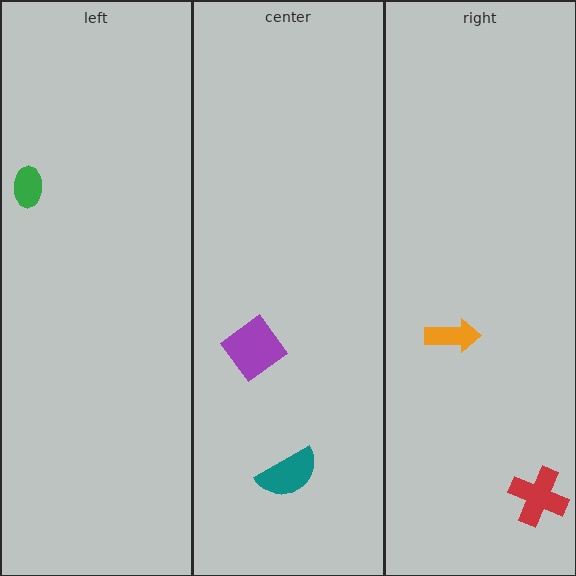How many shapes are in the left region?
1.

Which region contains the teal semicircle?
The center region.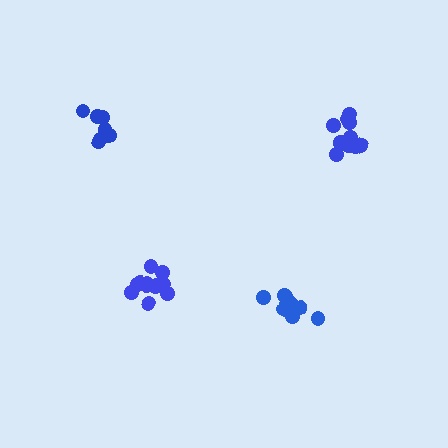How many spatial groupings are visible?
There are 4 spatial groupings.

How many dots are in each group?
Group 1: 13 dots, Group 2: 12 dots, Group 3: 7 dots, Group 4: 11 dots (43 total).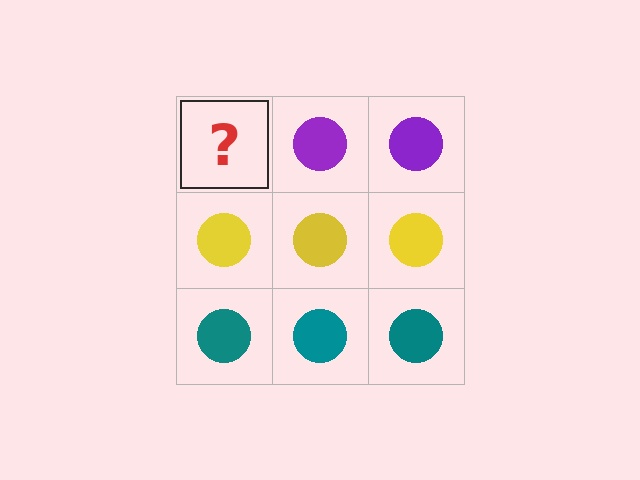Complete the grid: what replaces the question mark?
The question mark should be replaced with a purple circle.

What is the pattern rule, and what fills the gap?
The rule is that each row has a consistent color. The gap should be filled with a purple circle.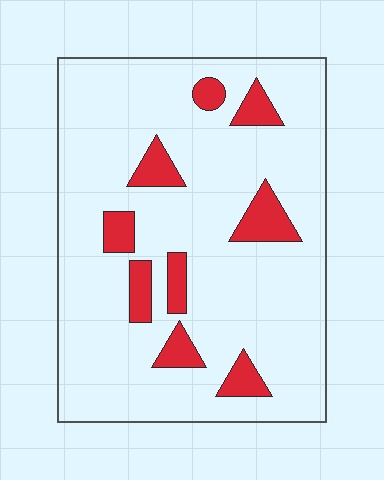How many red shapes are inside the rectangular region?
9.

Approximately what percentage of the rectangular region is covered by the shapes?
Approximately 15%.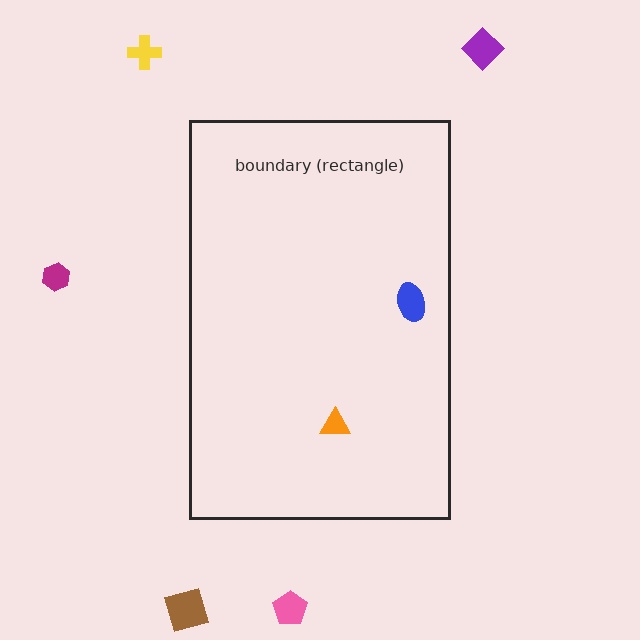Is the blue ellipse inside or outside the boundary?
Inside.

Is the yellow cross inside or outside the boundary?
Outside.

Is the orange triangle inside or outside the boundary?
Inside.